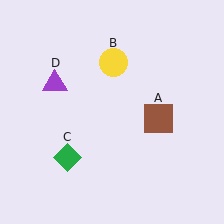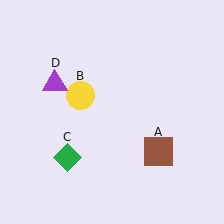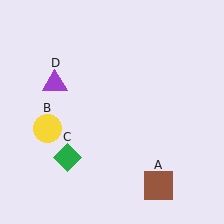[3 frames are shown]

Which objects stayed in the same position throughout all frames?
Green diamond (object C) and purple triangle (object D) remained stationary.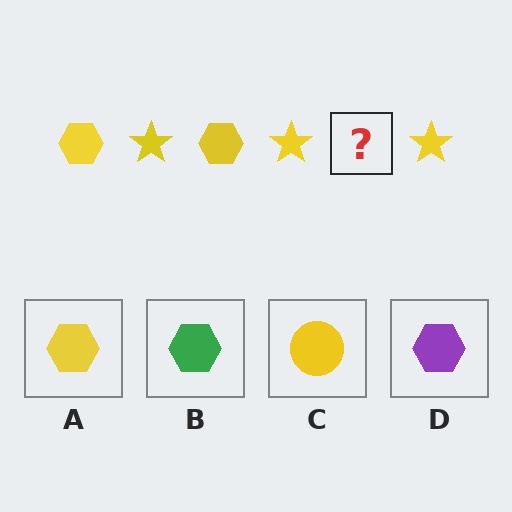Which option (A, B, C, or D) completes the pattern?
A.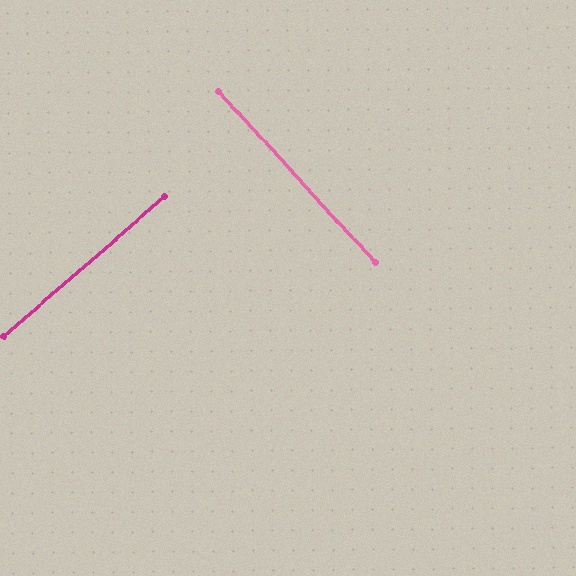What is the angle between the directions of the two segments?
Approximately 88 degrees.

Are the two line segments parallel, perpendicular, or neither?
Perpendicular — they meet at approximately 88°.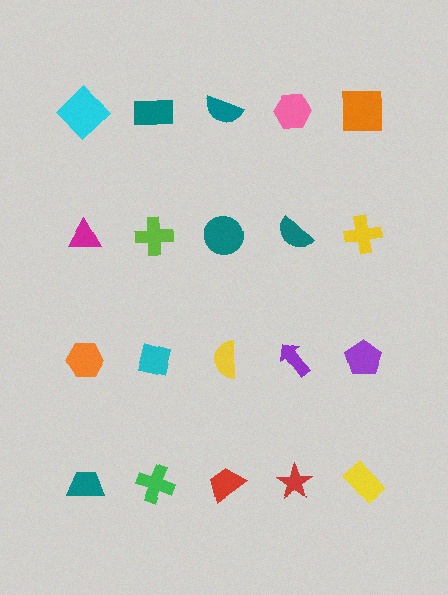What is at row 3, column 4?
A purple arrow.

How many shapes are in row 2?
5 shapes.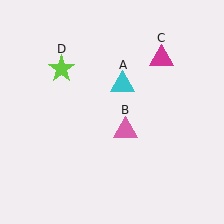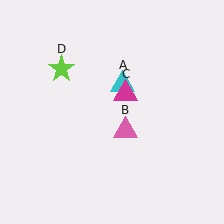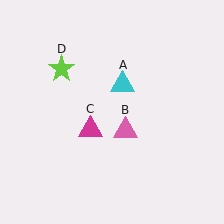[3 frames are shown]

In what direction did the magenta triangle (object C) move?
The magenta triangle (object C) moved down and to the left.